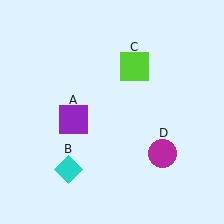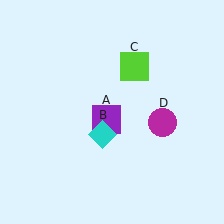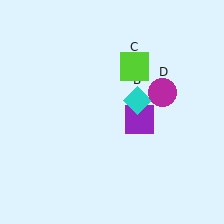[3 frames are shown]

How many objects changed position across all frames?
3 objects changed position: purple square (object A), cyan diamond (object B), magenta circle (object D).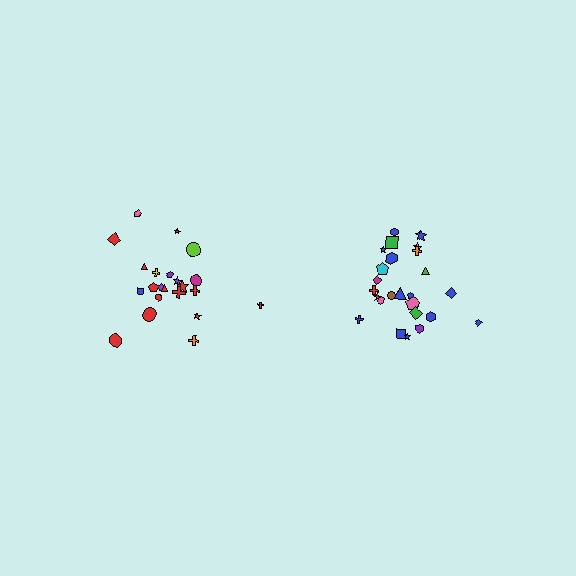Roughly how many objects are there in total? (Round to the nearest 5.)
Roughly 45 objects in total.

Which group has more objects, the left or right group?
The right group.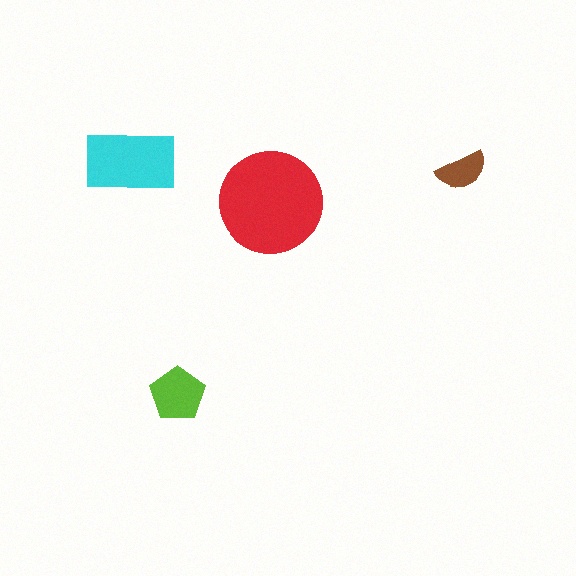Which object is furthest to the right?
The brown semicircle is rightmost.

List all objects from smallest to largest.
The brown semicircle, the lime pentagon, the cyan rectangle, the red circle.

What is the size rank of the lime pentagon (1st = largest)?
3rd.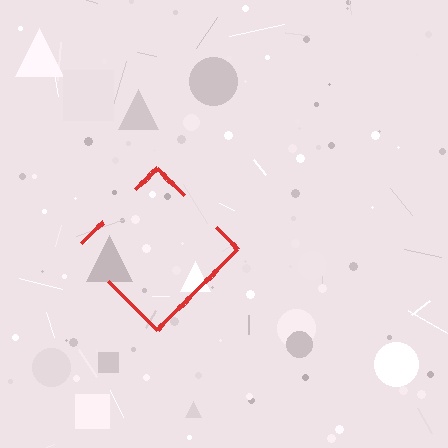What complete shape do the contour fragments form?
The contour fragments form a diamond.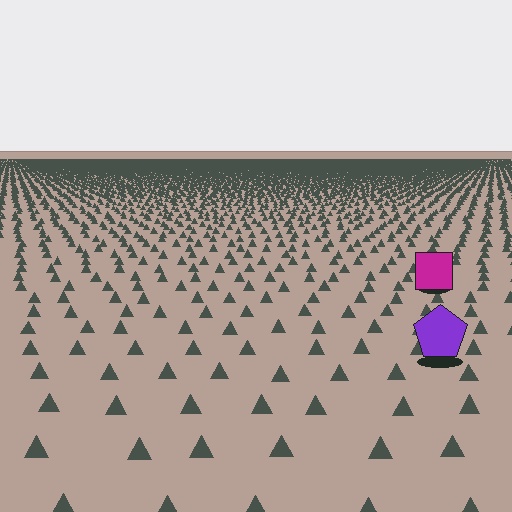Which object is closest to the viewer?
The purple pentagon is closest. The texture marks near it are larger and more spread out.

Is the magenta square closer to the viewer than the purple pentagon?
No. The purple pentagon is closer — you can tell from the texture gradient: the ground texture is coarser near it.